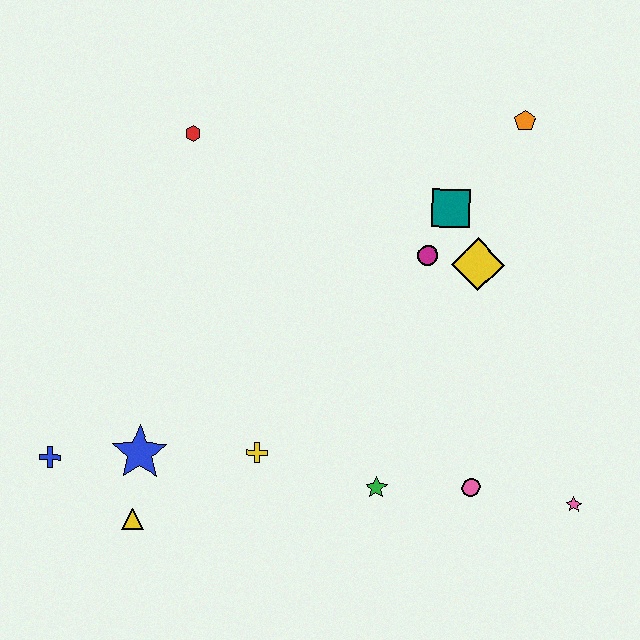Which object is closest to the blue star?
The yellow triangle is closest to the blue star.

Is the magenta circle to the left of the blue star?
No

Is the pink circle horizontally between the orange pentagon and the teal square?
Yes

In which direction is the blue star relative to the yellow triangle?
The blue star is above the yellow triangle.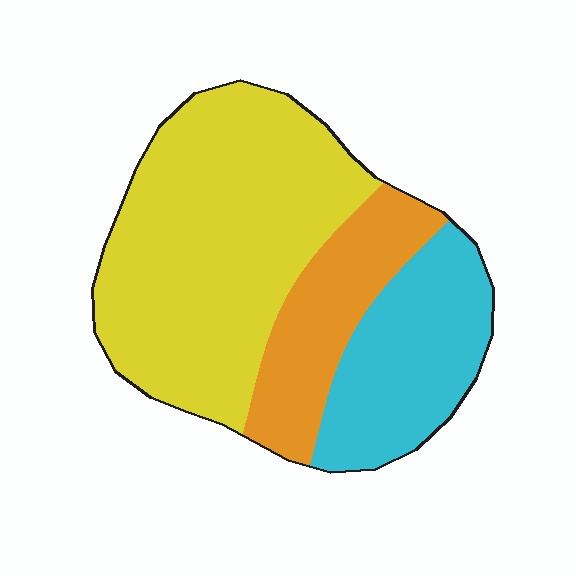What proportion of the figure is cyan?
Cyan takes up about one quarter (1/4) of the figure.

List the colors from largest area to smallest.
From largest to smallest: yellow, cyan, orange.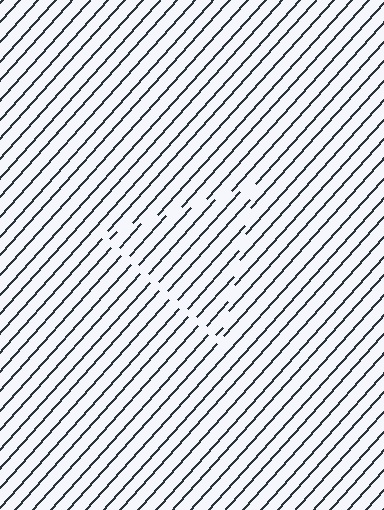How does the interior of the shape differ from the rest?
The interior of the shape contains the same grating, shifted by half a period — the contour is defined by the phase discontinuity where line-ends from the inner and outer gratings abut.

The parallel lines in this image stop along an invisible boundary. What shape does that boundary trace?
An illusory triangle. The interior of the shape contains the same grating, shifted by half a period — the contour is defined by the phase discontinuity where line-ends from the inner and outer gratings abut.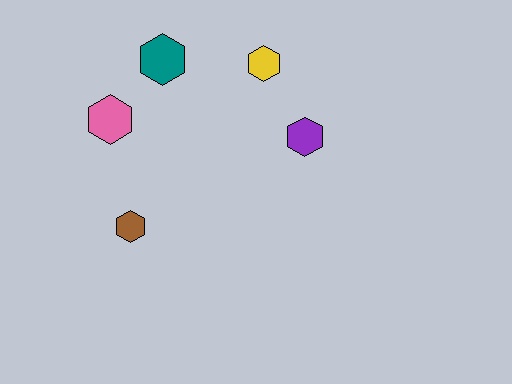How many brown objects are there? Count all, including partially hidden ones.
There is 1 brown object.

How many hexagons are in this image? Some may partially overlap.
There are 5 hexagons.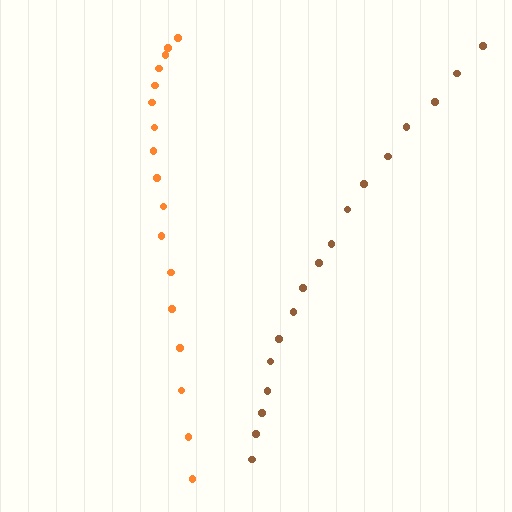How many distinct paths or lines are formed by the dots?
There are 2 distinct paths.